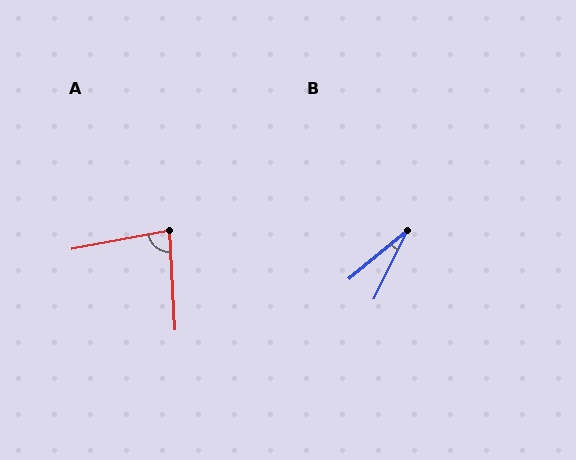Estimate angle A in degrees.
Approximately 83 degrees.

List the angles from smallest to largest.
B (25°), A (83°).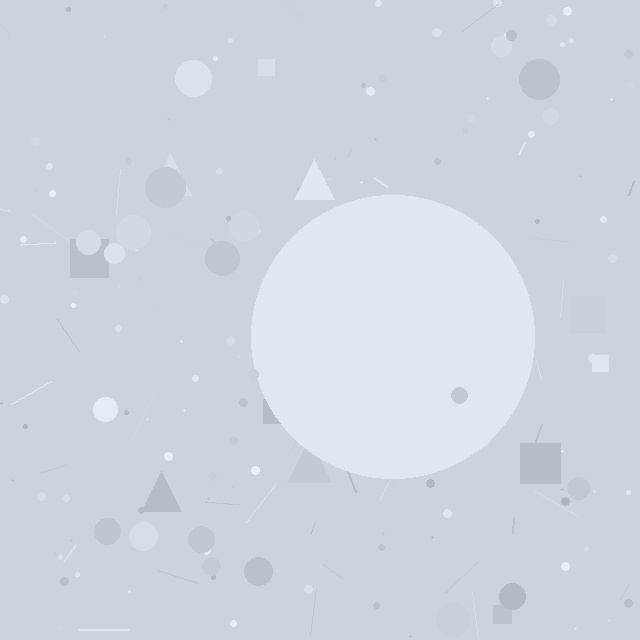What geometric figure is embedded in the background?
A circle is embedded in the background.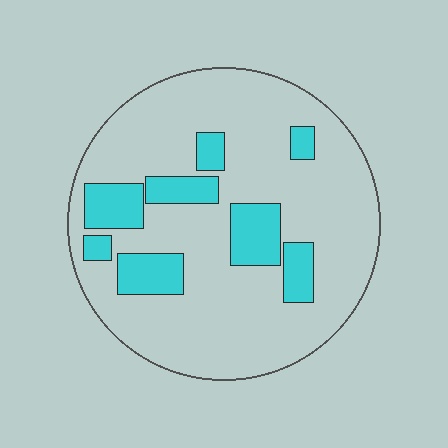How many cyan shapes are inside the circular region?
8.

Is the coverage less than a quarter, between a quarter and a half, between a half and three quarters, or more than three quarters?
Less than a quarter.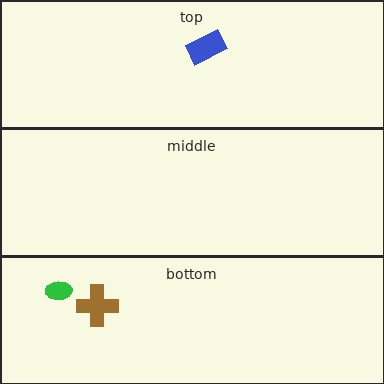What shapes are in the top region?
The blue rectangle.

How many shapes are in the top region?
1.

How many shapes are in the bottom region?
2.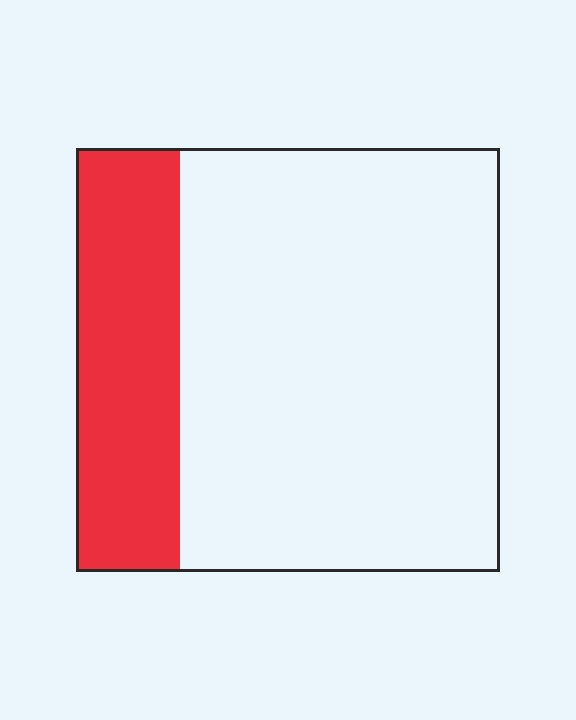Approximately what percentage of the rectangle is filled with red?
Approximately 25%.